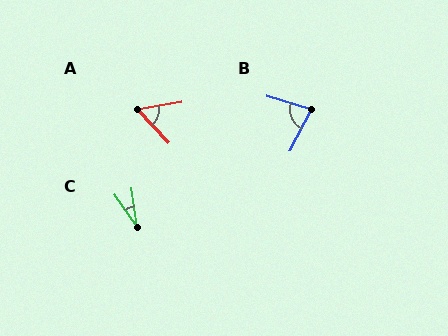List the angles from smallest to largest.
C (27°), A (57°), B (80°).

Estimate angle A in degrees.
Approximately 57 degrees.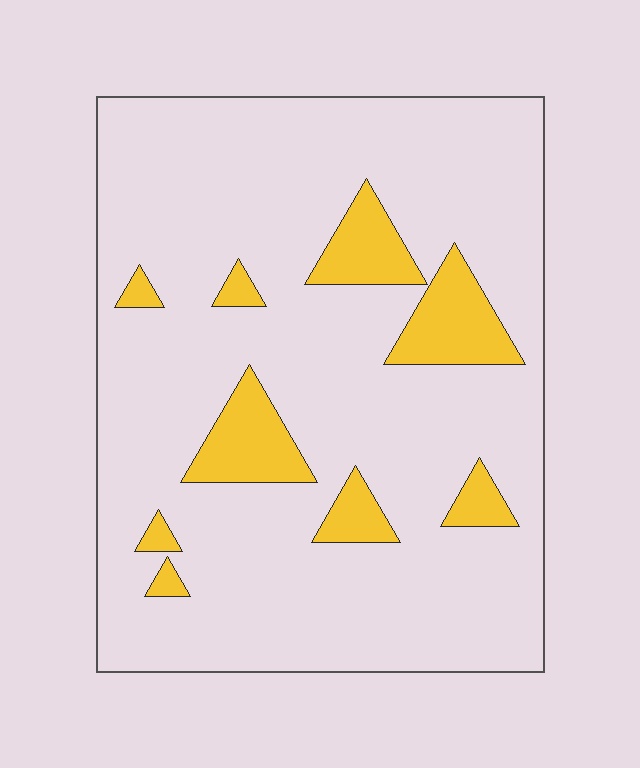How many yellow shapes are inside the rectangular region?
9.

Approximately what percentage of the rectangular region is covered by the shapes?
Approximately 15%.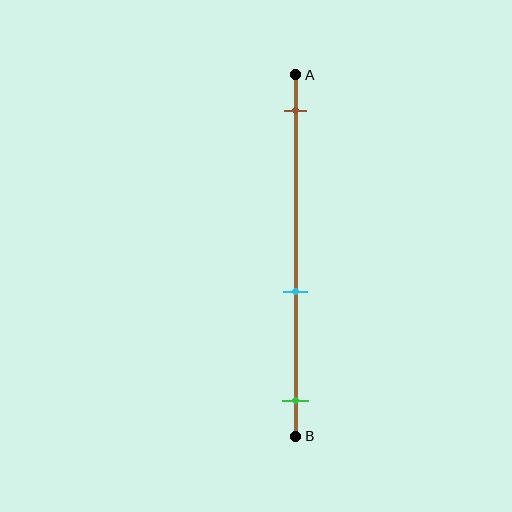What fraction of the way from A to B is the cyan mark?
The cyan mark is approximately 60% (0.6) of the way from A to B.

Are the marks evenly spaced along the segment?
No, the marks are not evenly spaced.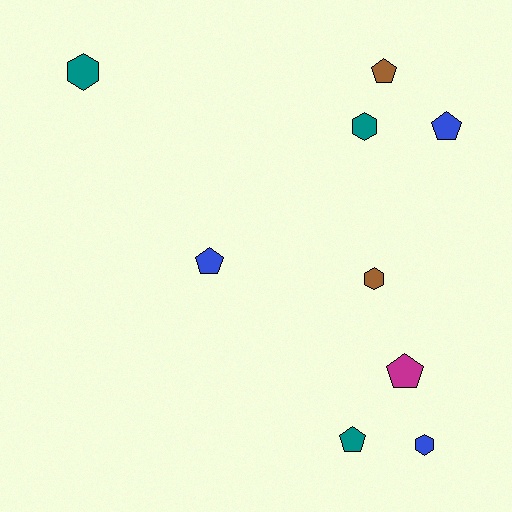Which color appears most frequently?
Teal, with 3 objects.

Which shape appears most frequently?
Pentagon, with 5 objects.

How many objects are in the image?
There are 9 objects.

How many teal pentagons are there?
There is 1 teal pentagon.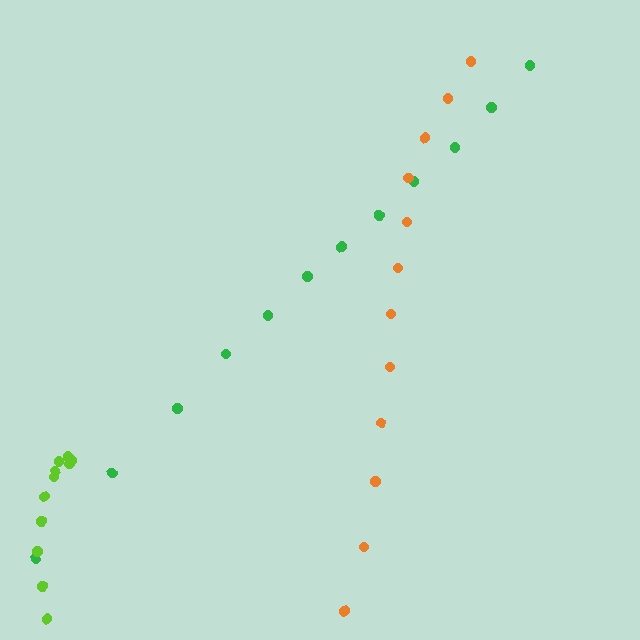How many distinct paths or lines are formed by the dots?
There are 3 distinct paths.